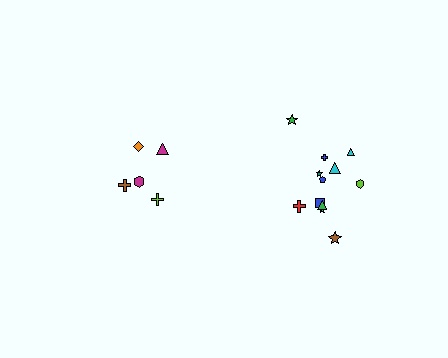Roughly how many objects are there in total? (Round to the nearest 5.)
Roughly 15 objects in total.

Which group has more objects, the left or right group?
The right group.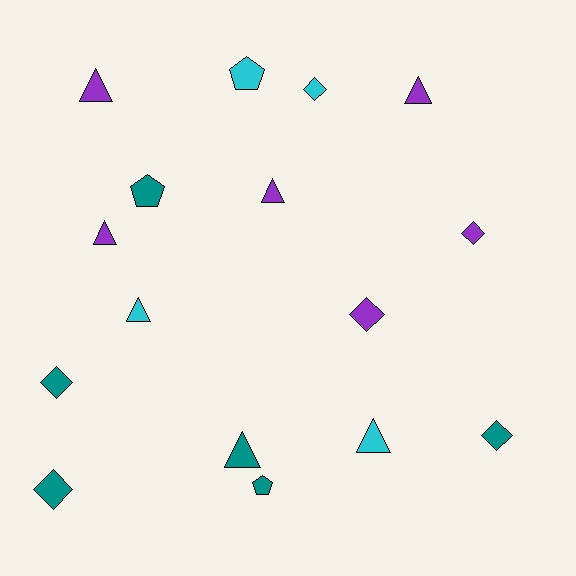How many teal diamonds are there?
There are 3 teal diamonds.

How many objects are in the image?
There are 16 objects.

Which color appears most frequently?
Purple, with 6 objects.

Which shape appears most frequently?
Triangle, with 7 objects.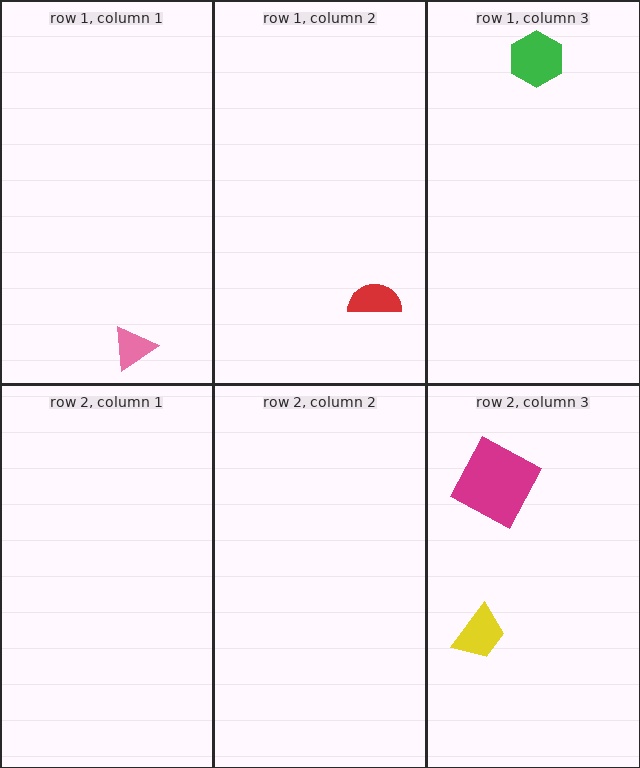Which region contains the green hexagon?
The row 1, column 3 region.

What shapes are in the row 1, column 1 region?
The pink triangle.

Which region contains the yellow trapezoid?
The row 2, column 3 region.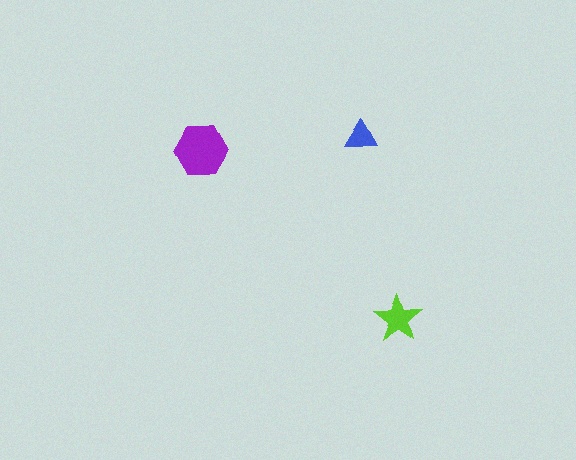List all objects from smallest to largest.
The blue triangle, the lime star, the purple hexagon.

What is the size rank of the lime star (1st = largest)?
2nd.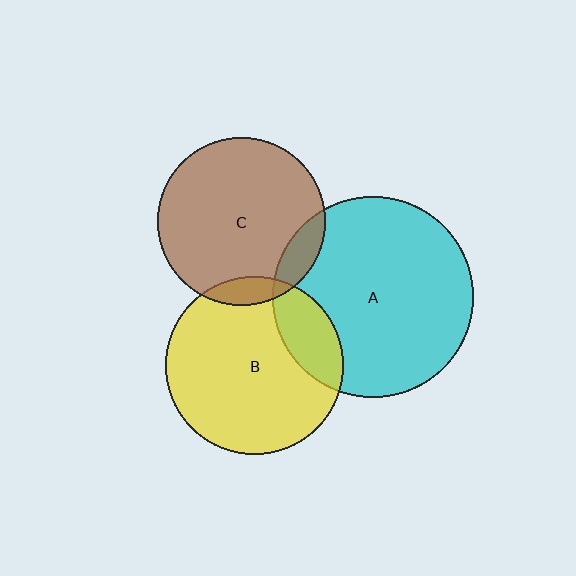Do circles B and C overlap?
Yes.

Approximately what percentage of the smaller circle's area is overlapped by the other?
Approximately 10%.